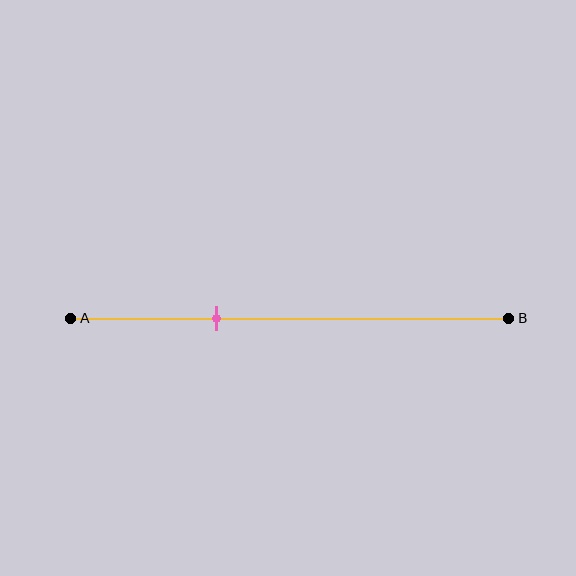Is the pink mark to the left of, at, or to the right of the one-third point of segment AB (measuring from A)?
The pink mark is approximately at the one-third point of segment AB.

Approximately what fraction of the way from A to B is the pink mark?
The pink mark is approximately 35% of the way from A to B.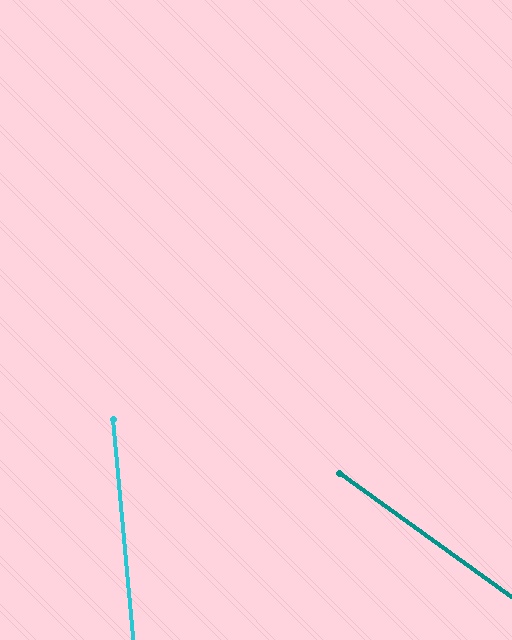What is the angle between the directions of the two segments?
Approximately 49 degrees.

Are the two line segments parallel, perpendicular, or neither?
Neither parallel nor perpendicular — they differ by about 49°.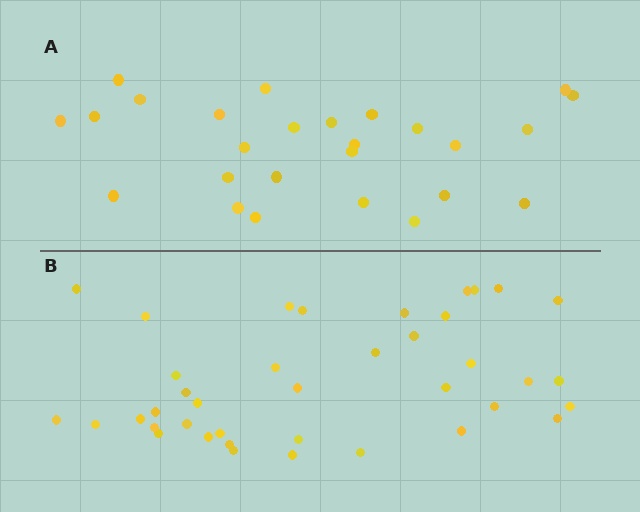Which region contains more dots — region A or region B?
Region B (the bottom region) has more dots.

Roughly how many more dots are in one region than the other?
Region B has approximately 15 more dots than region A.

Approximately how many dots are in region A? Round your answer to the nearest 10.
About 30 dots. (The exact count is 26, which rounds to 30.)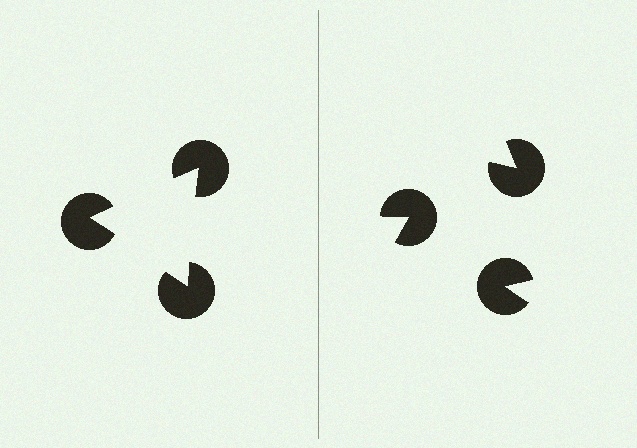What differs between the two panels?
The pac-man discs are positioned identically on both sides; only the wedge orientations differ. On the left they align to a triangle; on the right they are misaligned.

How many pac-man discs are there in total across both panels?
6 — 3 on each side.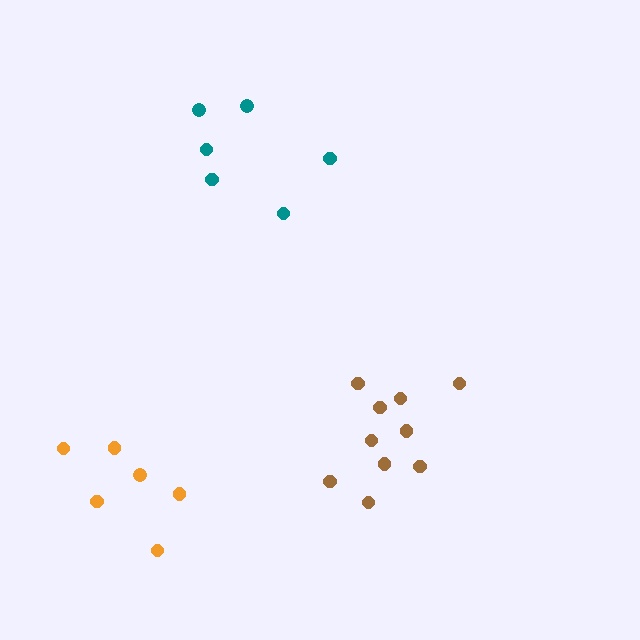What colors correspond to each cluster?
The clusters are colored: brown, orange, teal.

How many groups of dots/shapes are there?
There are 3 groups.